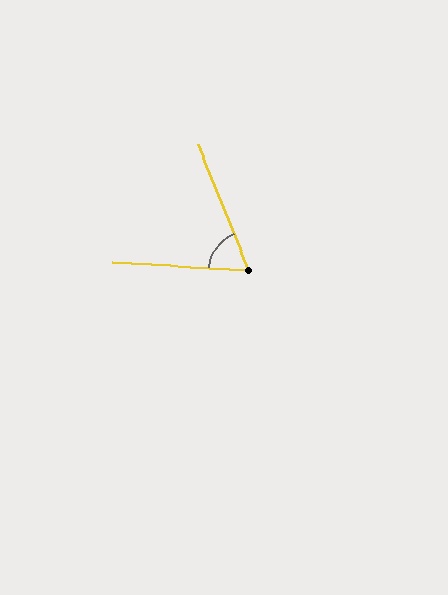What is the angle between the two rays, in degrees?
Approximately 65 degrees.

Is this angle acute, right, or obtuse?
It is acute.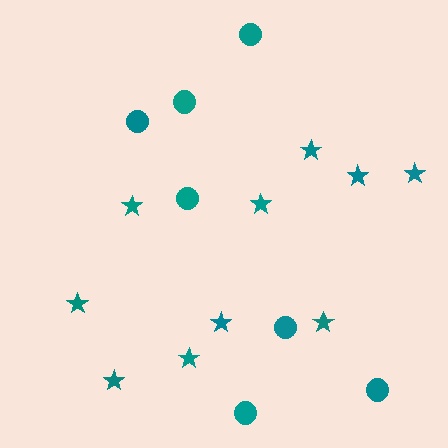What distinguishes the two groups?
There are 2 groups: one group of stars (10) and one group of circles (7).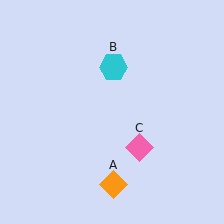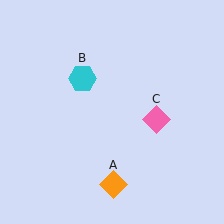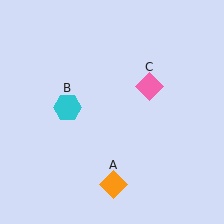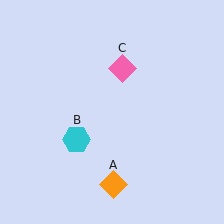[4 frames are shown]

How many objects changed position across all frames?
2 objects changed position: cyan hexagon (object B), pink diamond (object C).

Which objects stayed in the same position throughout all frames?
Orange diamond (object A) remained stationary.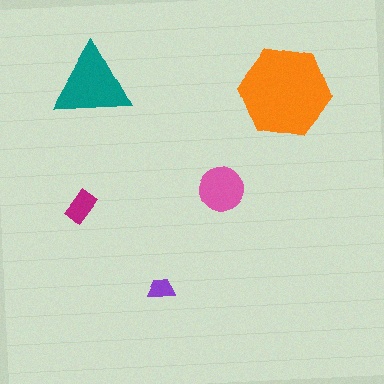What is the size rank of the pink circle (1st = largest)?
3rd.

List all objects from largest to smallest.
The orange hexagon, the teal triangle, the pink circle, the magenta rectangle, the purple trapezoid.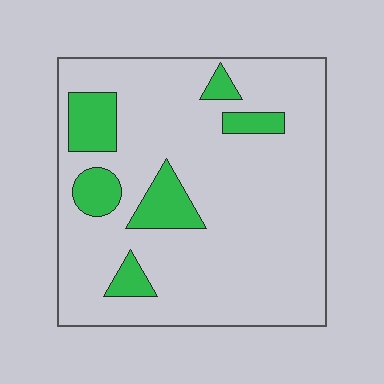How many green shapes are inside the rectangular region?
6.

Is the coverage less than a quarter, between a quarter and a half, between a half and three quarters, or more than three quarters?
Less than a quarter.